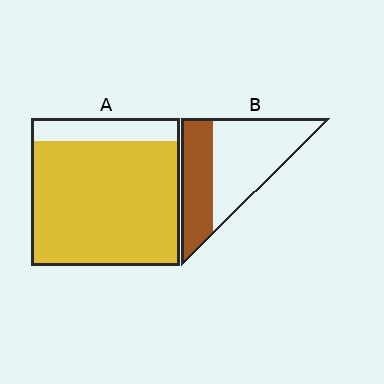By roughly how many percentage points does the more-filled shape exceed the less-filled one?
By roughly 45 percentage points (A over B).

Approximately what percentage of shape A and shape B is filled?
A is approximately 85% and B is approximately 40%.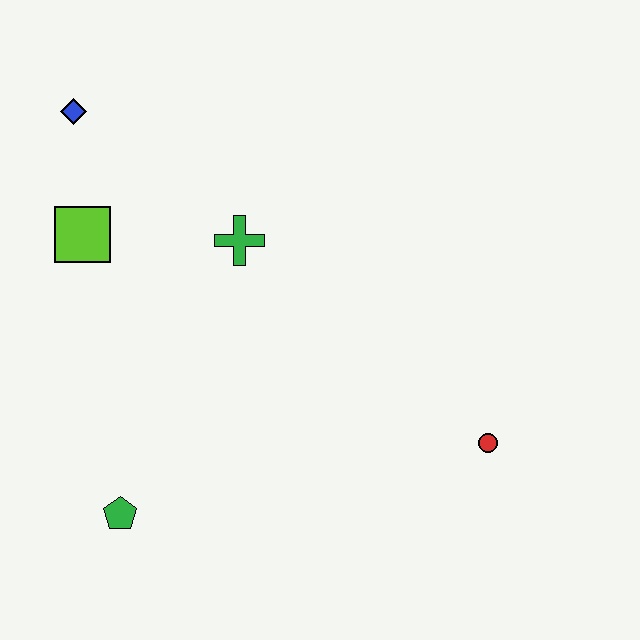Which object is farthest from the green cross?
The red circle is farthest from the green cross.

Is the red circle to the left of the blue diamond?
No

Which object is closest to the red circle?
The green cross is closest to the red circle.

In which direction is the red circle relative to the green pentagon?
The red circle is to the right of the green pentagon.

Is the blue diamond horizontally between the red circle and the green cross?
No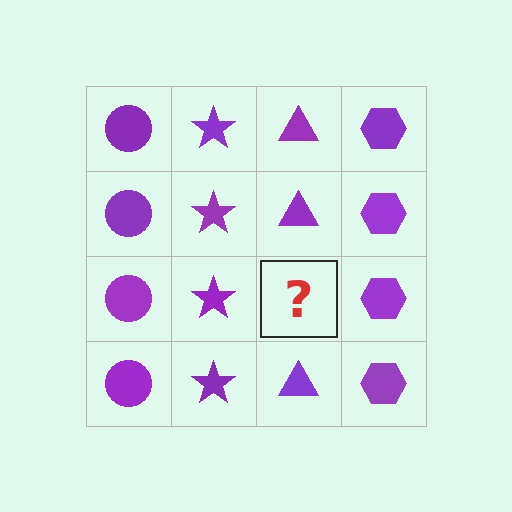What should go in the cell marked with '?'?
The missing cell should contain a purple triangle.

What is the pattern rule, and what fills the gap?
The rule is that each column has a consistent shape. The gap should be filled with a purple triangle.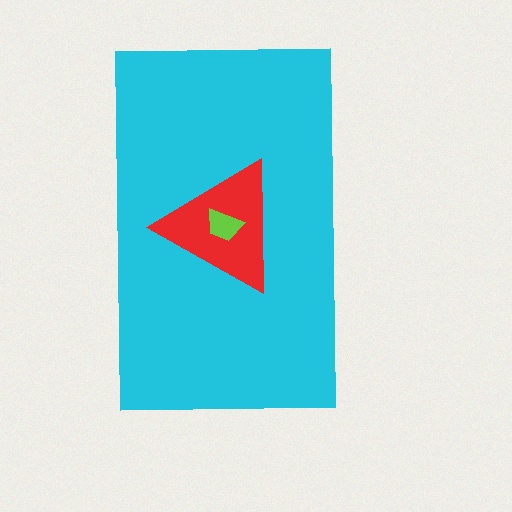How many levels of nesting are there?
3.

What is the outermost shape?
The cyan rectangle.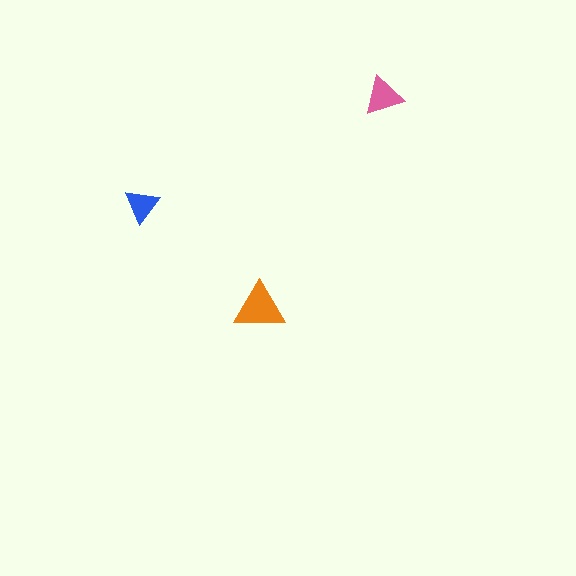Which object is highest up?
The pink triangle is topmost.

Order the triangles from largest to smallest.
the orange one, the pink one, the blue one.